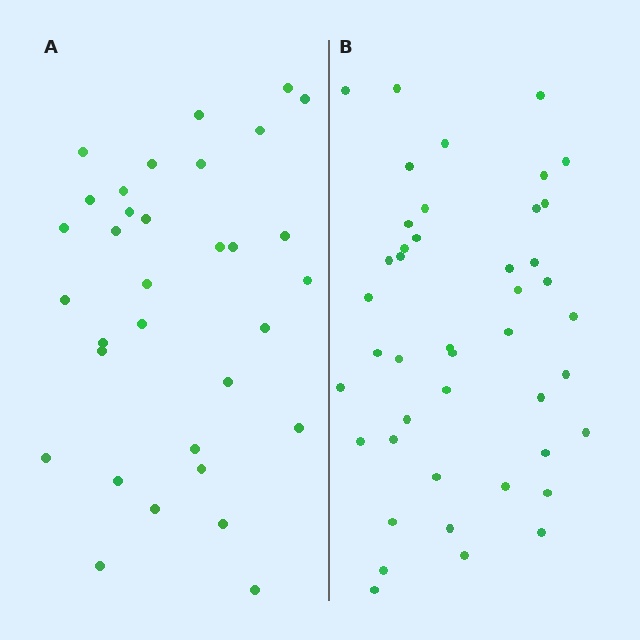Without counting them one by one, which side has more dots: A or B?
Region B (the right region) has more dots.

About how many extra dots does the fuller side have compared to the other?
Region B has roughly 12 or so more dots than region A.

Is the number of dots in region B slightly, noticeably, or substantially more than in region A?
Region B has noticeably more, but not dramatically so. The ratio is roughly 1.3 to 1.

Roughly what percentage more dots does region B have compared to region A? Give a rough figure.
About 35% more.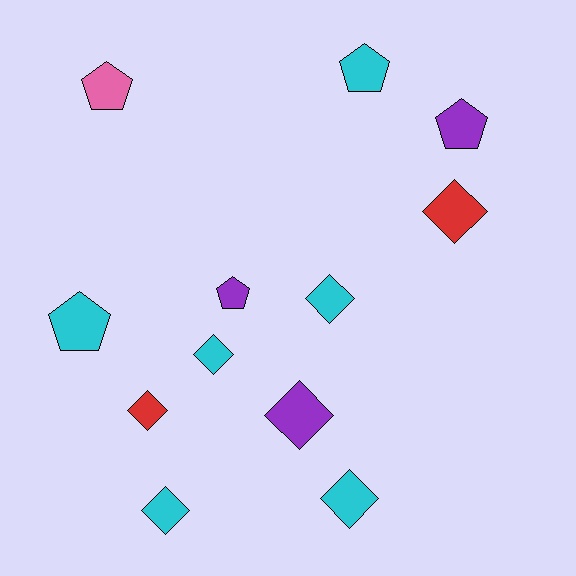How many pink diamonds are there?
There are no pink diamonds.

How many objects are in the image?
There are 12 objects.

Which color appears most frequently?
Cyan, with 6 objects.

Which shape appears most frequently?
Diamond, with 7 objects.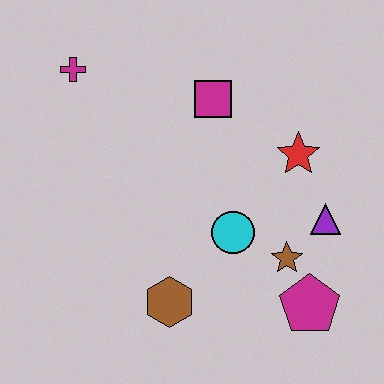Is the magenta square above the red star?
Yes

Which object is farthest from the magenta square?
The magenta pentagon is farthest from the magenta square.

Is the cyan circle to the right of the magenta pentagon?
No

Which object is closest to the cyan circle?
The brown star is closest to the cyan circle.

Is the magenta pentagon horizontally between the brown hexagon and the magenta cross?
No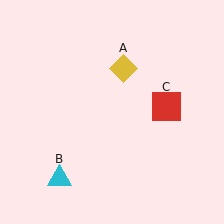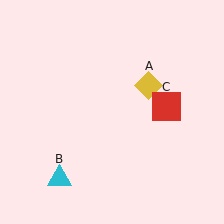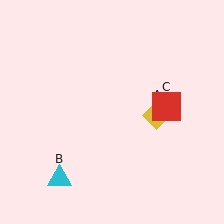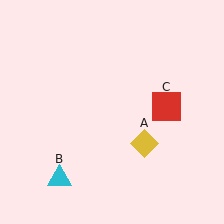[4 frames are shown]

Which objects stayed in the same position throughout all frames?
Cyan triangle (object B) and red square (object C) remained stationary.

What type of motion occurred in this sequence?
The yellow diamond (object A) rotated clockwise around the center of the scene.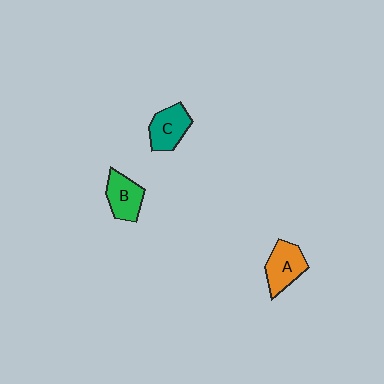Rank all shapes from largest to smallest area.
From largest to smallest: A (orange), C (teal), B (green).